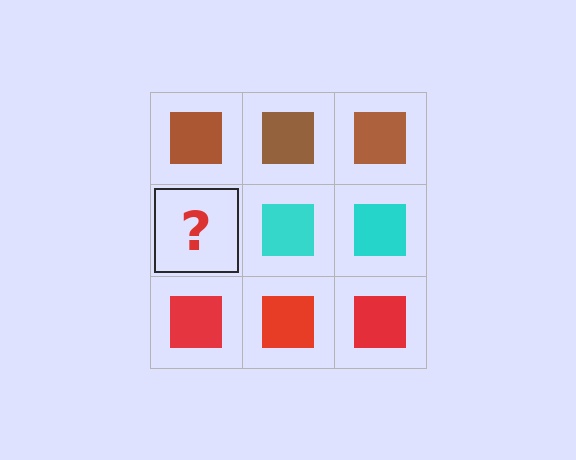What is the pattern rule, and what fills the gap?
The rule is that each row has a consistent color. The gap should be filled with a cyan square.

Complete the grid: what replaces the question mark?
The question mark should be replaced with a cyan square.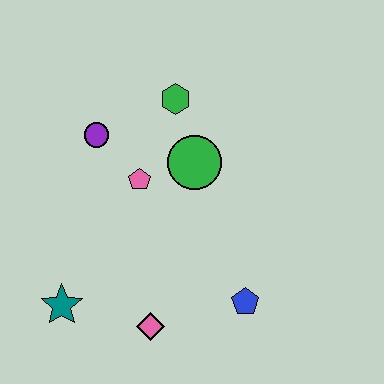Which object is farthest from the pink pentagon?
The blue pentagon is farthest from the pink pentagon.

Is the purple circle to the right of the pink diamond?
No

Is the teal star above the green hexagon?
No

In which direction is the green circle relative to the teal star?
The green circle is above the teal star.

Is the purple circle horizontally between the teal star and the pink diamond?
Yes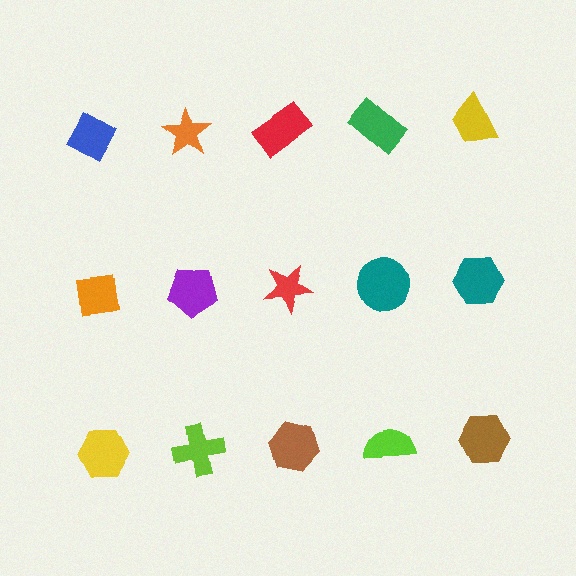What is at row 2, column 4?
A teal circle.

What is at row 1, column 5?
A yellow trapezoid.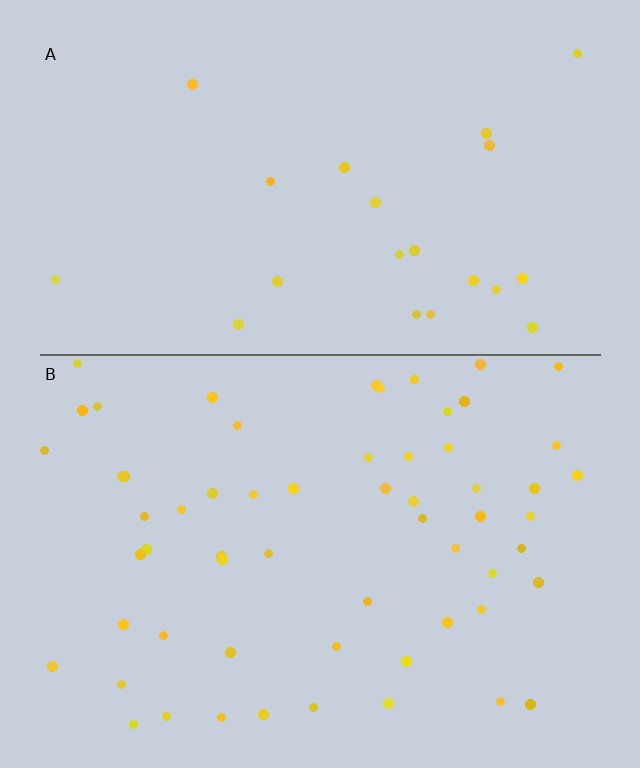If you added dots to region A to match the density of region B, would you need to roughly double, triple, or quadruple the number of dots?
Approximately triple.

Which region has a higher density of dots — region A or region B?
B (the bottom).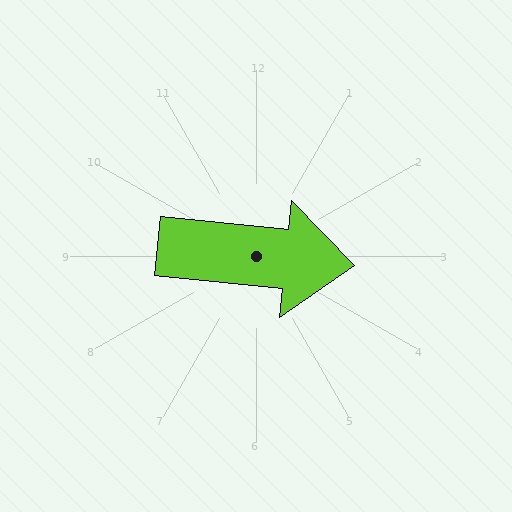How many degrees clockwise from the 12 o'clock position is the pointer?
Approximately 96 degrees.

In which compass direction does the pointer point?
East.